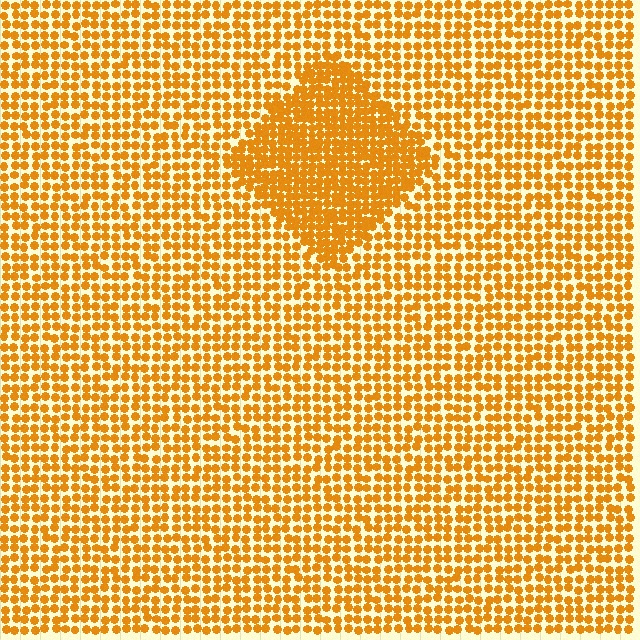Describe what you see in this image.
The image contains small orange elements arranged at two different densities. A diamond-shaped region is visible where the elements are more densely packed than the surrounding area.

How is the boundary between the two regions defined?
The boundary is defined by a change in element density (approximately 1.7x ratio). All elements are the same color, size, and shape.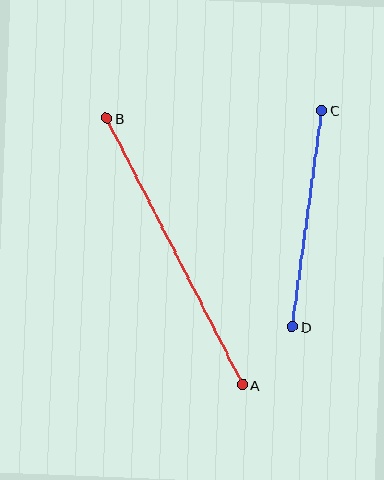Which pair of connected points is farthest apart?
Points A and B are farthest apart.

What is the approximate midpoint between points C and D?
The midpoint is at approximately (307, 219) pixels.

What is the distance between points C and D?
The distance is approximately 219 pixels.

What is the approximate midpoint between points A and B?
The midpoint is at approximately (175, 252) pixels.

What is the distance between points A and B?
The distance is approximately 299 pixels.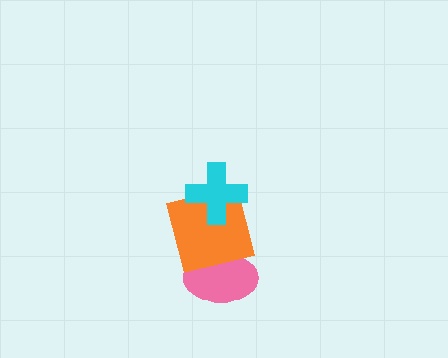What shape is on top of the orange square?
The cyan cross is on top of the orange square.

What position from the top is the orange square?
The orange square is 2nd from the top.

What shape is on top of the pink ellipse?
The orange square is on top of the pink ellipse.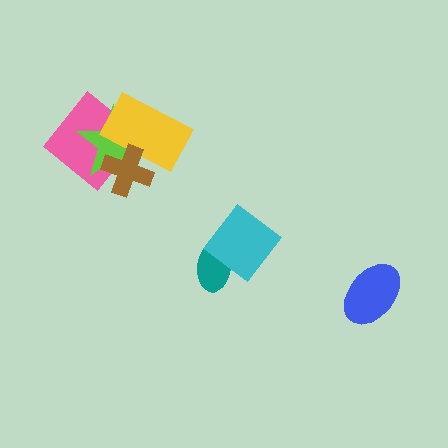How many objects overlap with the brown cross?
3 objects overlap with the brown cross.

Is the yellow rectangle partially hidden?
Yes, it is partially covered by another shape.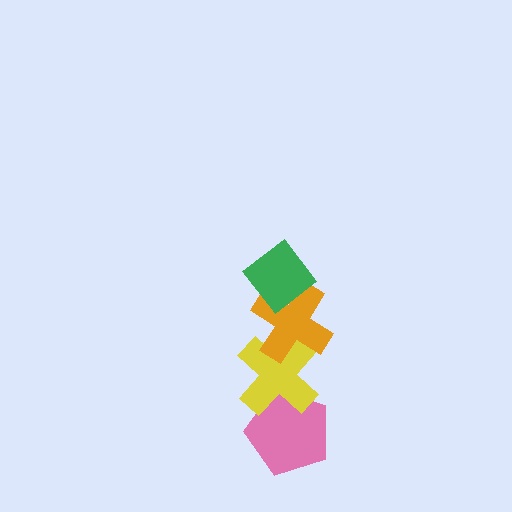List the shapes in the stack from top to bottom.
From top to bottom: the green diamond, the orange cross, the yellow cross, the pink pentagon.